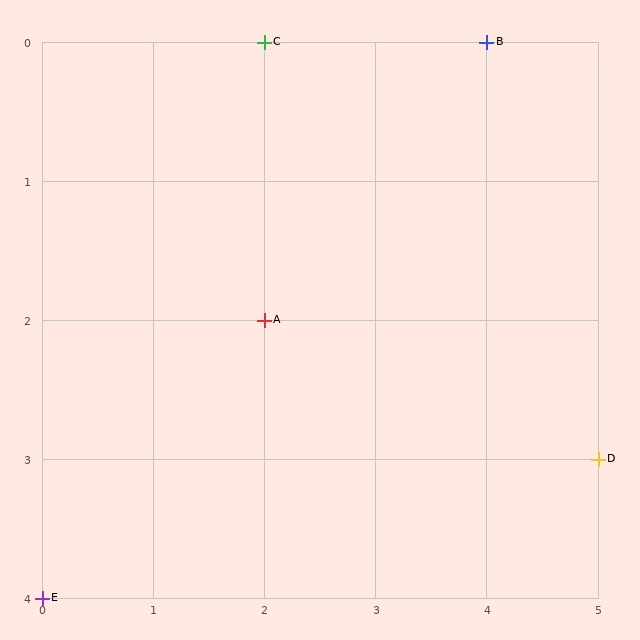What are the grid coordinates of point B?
Point B is at grid coordinates (4, 0).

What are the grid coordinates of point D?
Point D is at grid coordinates (5, 3).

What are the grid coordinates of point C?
Point C is at grid coordinates (2, 0).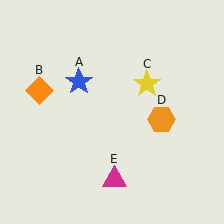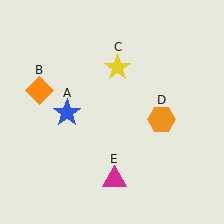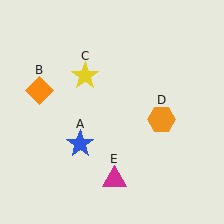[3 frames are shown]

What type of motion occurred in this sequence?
The blue star (object A), yellow star (object C) rotated counterclockwise around the center of the scene.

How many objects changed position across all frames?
2 objects changed position: blue star (object A), yellow star (object C).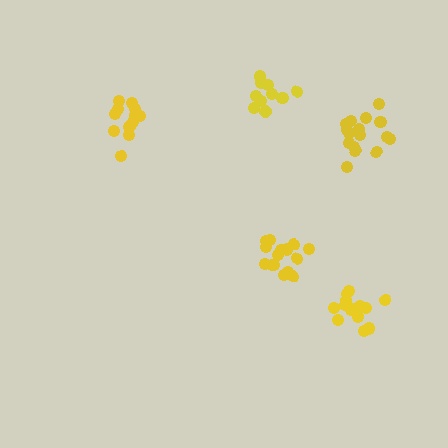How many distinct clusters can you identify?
There are 5 distinct clusters.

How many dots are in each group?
Group 1: 16 dots, Group 2: 15 dots, Group 3: 16 dots, Group 4: 13 dots, Group 5: 10 dots (70 total).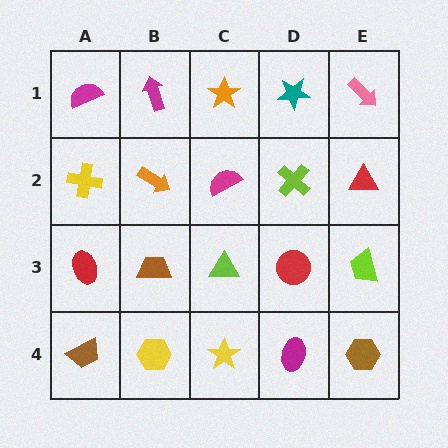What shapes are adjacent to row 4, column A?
A red ellipse (row 3, column A), a yellow hexagon (row 4, column B).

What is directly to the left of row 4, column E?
A magenta ellipse.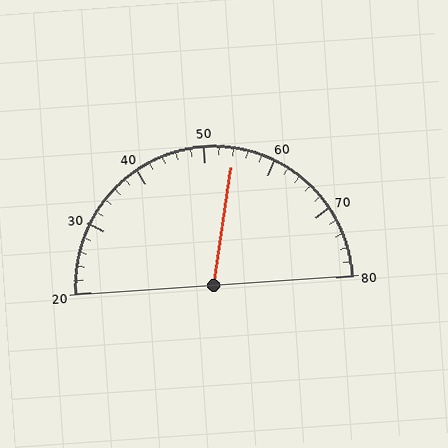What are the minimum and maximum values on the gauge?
The gauge ranges from 20 to 80.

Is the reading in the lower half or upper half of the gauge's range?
The reading is in the upper half of the range (20 to 80).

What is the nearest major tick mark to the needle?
The nearest major tick mark is 50.